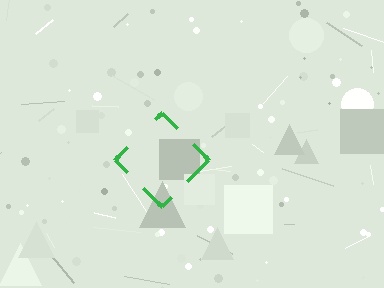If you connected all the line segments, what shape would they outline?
They would outline a diamond.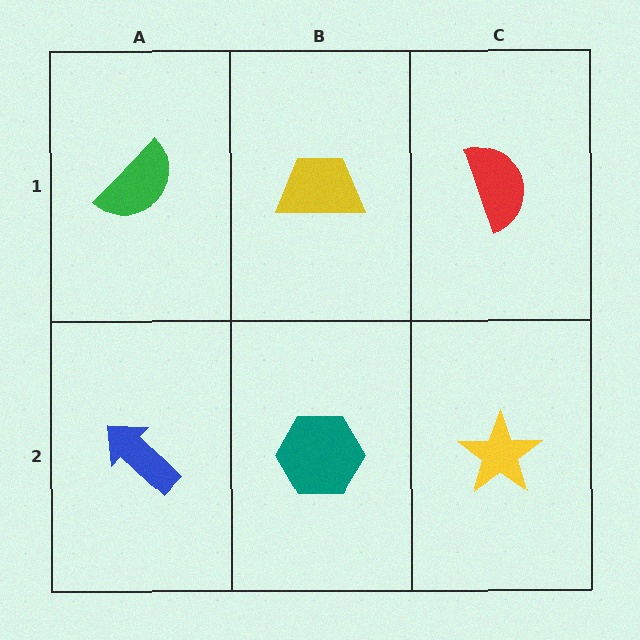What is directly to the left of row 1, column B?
A green semicircle.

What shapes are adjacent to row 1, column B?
A teal hexagon (row 2, column B), a green semicircle (row 1, column A), a red semicircle (row 1, column C).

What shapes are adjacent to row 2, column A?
A green semicircle (row 1, column A), a teal hexagon (row 2, column B).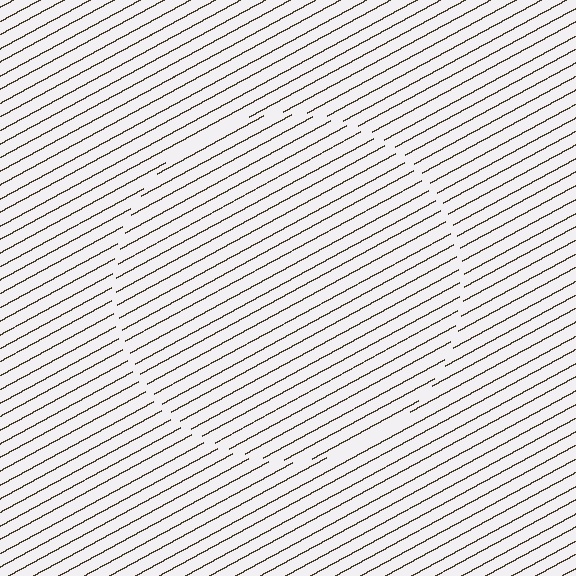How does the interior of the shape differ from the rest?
The interior of the shape contains the same grating, shifted by half a period — the contour is defined by the phase discontinuity where line-ends from the inner and outer gratings abut.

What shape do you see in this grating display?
An illusory circle. The interior of the shape contains the same grating, shifted by half a period — the contour is defined by the phase discontinuity where line-ends from the inner and outer gratings abut.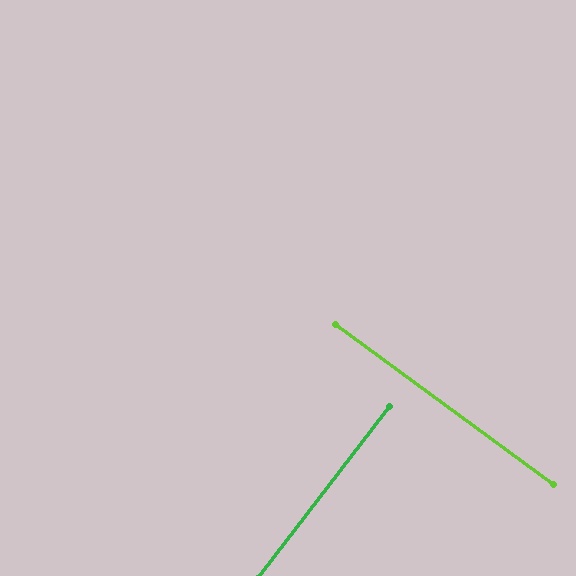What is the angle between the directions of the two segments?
Approximately 89 degrees.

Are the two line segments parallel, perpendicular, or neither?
Perpendicular — they meet at approximately 89°.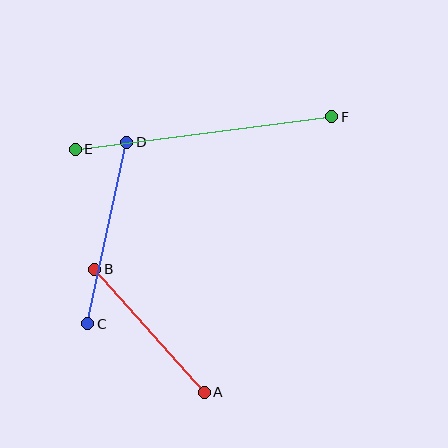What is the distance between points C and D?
The distance is approximately 186 pixels.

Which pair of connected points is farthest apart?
Points E and F are farthest apart.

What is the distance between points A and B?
The distance is approximately 164 pixels.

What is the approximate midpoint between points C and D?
The midpoint is at approximately (107, 233) pixels.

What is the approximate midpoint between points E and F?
The midpoint is at approximately (204, 133) pixels.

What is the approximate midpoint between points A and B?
The midpoint is at approximately (150, 331) pixels.